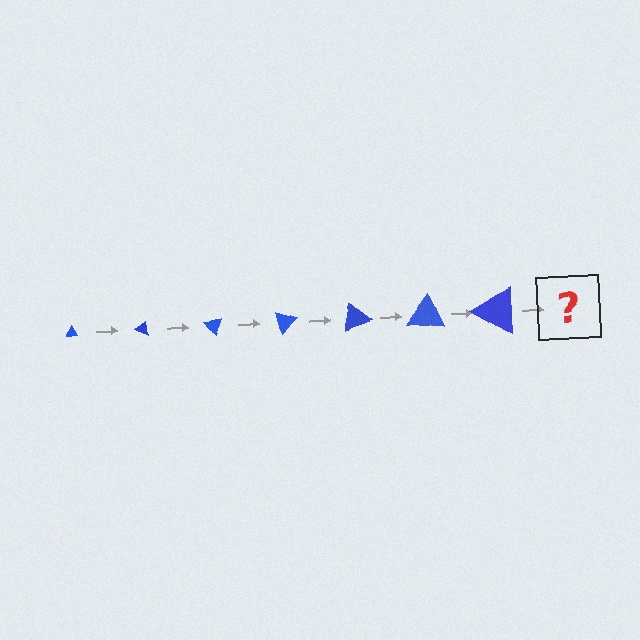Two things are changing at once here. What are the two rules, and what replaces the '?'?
The two rules are that the triangle grows larger each step and it rotates 25 degrees each step. The '?' should be a triangle, larger than the previous one and rotated 175 degrees from the start.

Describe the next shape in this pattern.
It should be a triangle, larger than the previous one and rotated 175 degrees from the start.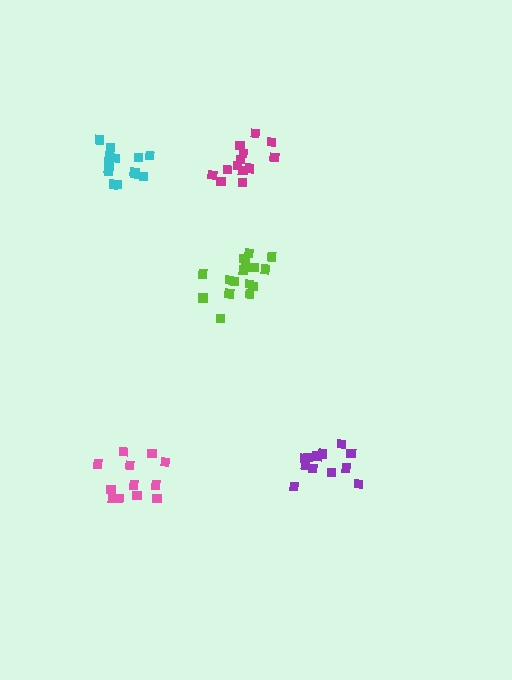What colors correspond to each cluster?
The clusters are colored: lime, purple, magenta, cyan, pink.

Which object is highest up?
The cyan cluster is topmost.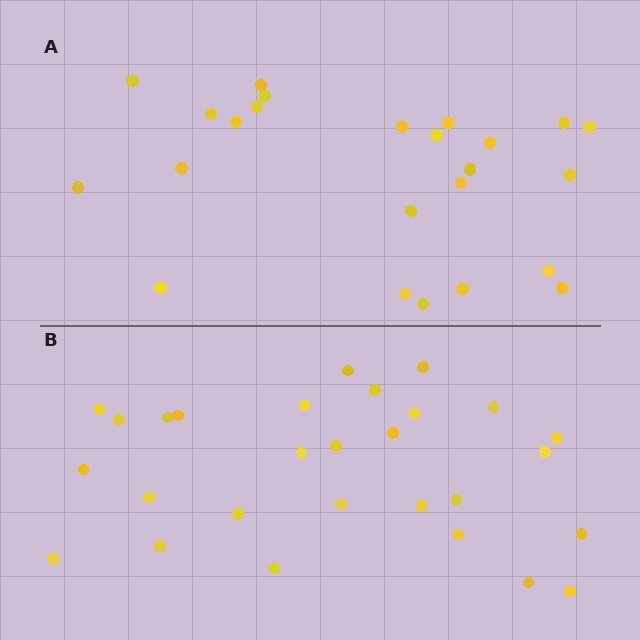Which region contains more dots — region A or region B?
Region B (the bottom region) has more dots.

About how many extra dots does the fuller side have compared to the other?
Region B has about 4 more dots than region A.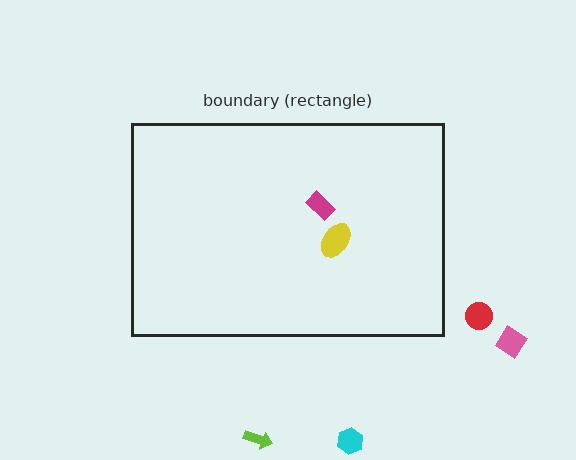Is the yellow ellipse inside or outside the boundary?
Inside.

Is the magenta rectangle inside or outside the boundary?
Inside.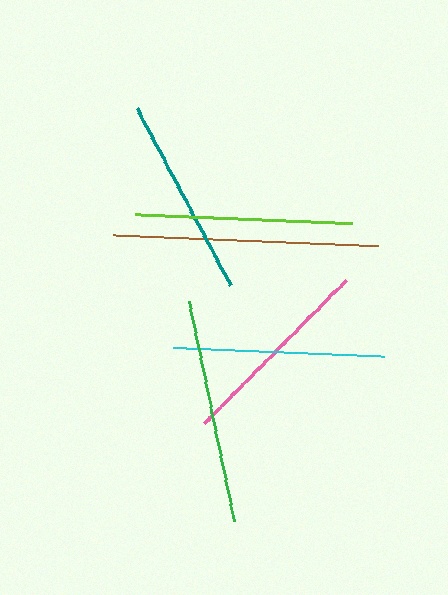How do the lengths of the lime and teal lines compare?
The lime and teal lines are approximately the same length.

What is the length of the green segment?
The green segment is approximately 225 pixels long.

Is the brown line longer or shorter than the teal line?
The brown line is longer than the teal line.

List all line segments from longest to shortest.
From longest to shortest: brown, green, lime, cyan, pink, teal.